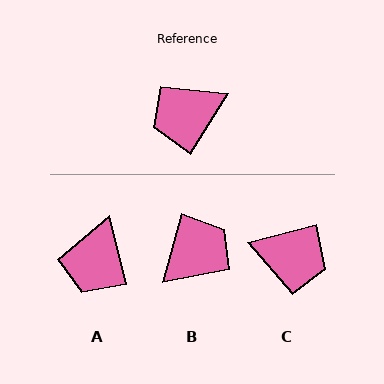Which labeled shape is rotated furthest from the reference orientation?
B, about 163 degrees away.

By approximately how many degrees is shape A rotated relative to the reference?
Approximately 46 degrees counter-clockwise.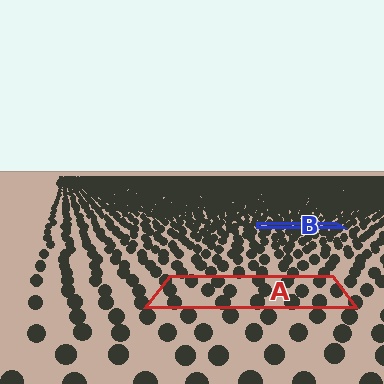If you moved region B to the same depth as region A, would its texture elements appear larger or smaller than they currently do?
They would appear larger. At a closer depth, the same texture elements are projected at a bigger on-screen size.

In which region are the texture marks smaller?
The texture marks are smaller in region B, because it is farther away.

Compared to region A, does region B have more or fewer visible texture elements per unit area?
Region B has more texture elements per unit area — they are packed more densely because it is farther away.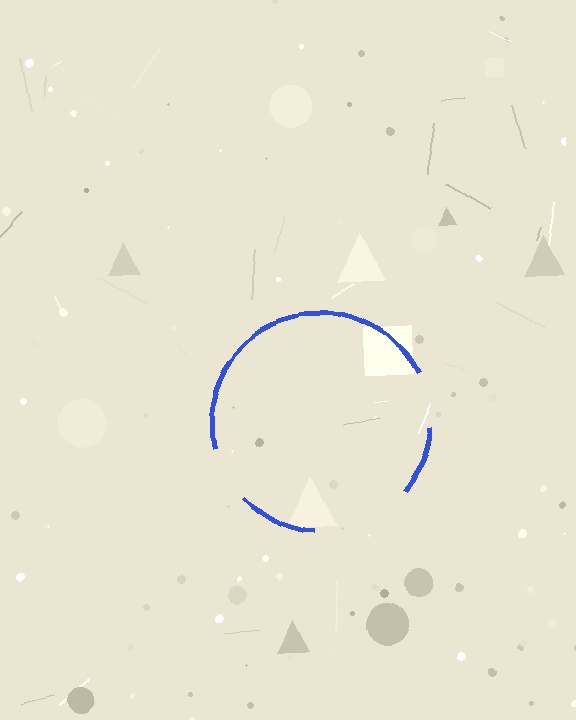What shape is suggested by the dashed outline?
The dashed outline suggests a circle.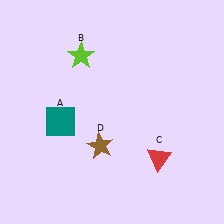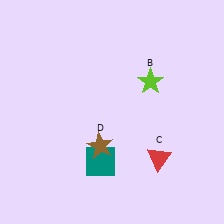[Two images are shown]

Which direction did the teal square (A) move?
The teal square (A) moved down.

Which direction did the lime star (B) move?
The lime star (B) moved right.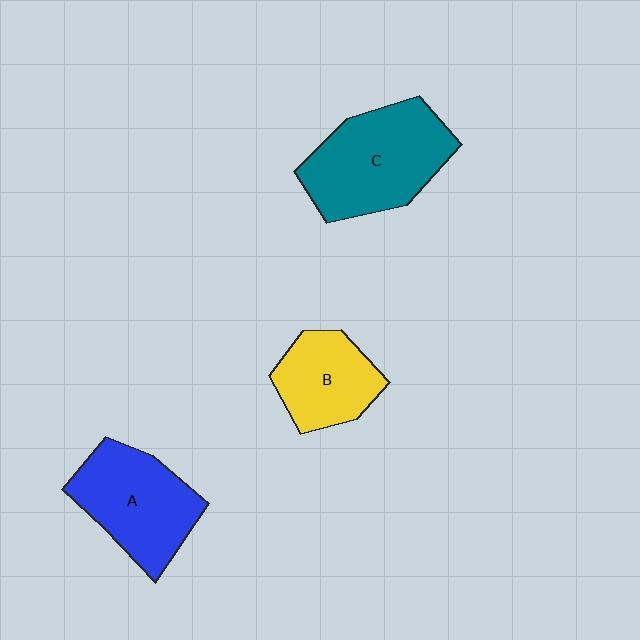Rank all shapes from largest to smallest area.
From largest to smallest: C (teal), A (blue), B (yellow).